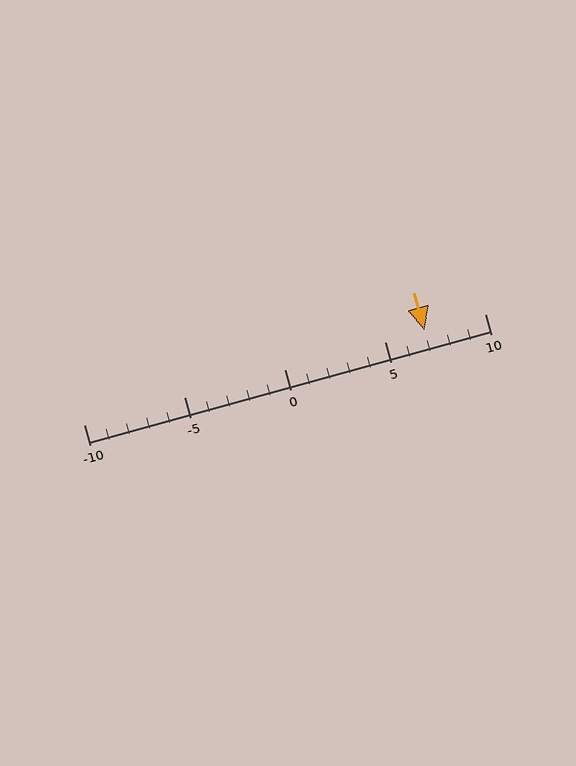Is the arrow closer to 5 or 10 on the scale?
The arrow is closer to 5.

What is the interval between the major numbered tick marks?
The major tick marks are spaced 5 units apart.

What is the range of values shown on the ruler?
The ruler shows values from -10 to 10.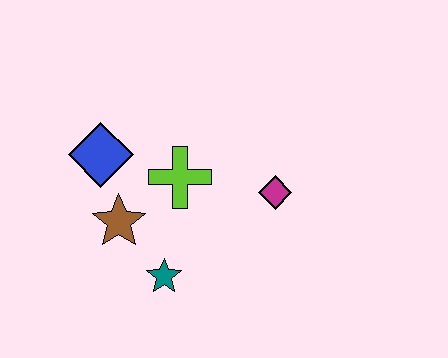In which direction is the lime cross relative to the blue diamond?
The lime cross is to the right of the blue diamond.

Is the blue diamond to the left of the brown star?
Yes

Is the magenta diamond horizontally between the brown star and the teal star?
No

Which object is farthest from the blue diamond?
The magenta diamond is farthest from the blue diamond.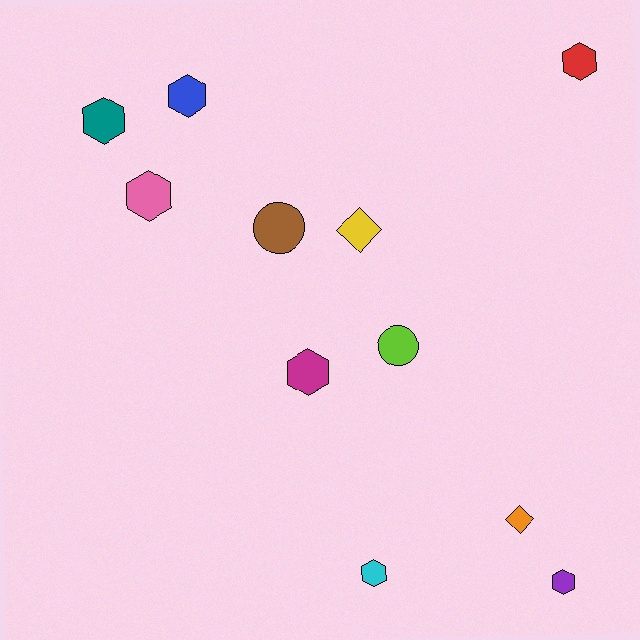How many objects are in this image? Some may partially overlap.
There are 11 objects.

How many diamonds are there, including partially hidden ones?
There are 2 diamonds.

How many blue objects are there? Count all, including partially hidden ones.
There is 1 blue object.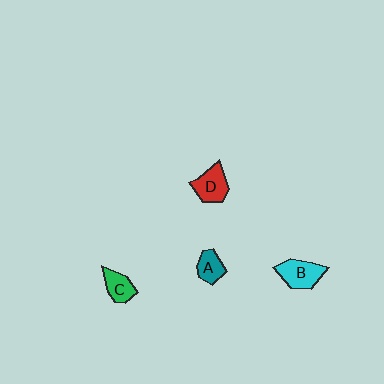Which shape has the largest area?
Shape B (cyan).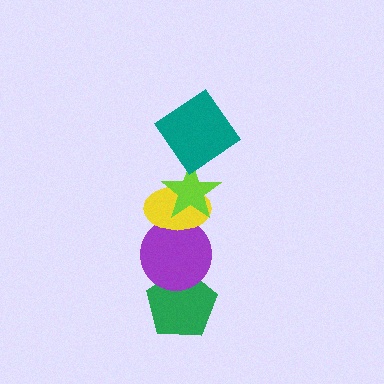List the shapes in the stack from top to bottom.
From top to bottom: the teal diamond, the lime star, the yellow ellipse, the purple circle, the green pentagon.